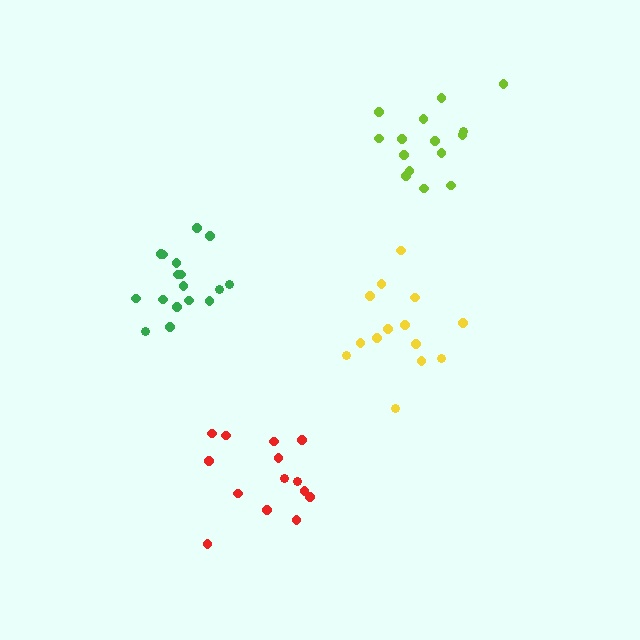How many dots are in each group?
Group 1: 14 dots, Group 2: 17 dots, Group 3: 14 dots, Group 4: 15 dots (60 total).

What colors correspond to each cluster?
The clusters are colored: red, green, yellow, lime.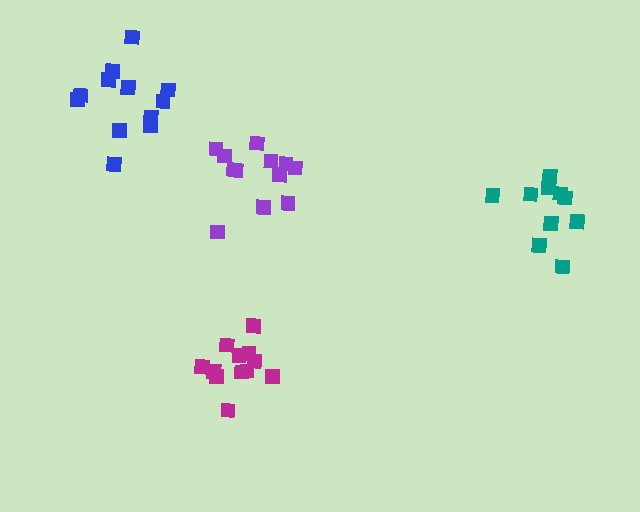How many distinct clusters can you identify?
There are 4 distinct clusters.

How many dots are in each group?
Group 1: 12 dots, Group 2: 12 dots, Group 3: 10 dots, Group 4: 12 dots (46 total).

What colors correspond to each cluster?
The clusters are colored: purple, magenta, teal, blue.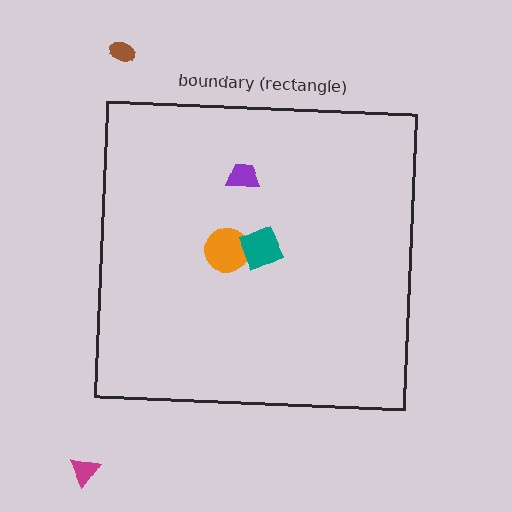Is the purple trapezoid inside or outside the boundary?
Inside.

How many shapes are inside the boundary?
3 inside, 2 outside.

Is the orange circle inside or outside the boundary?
Inside.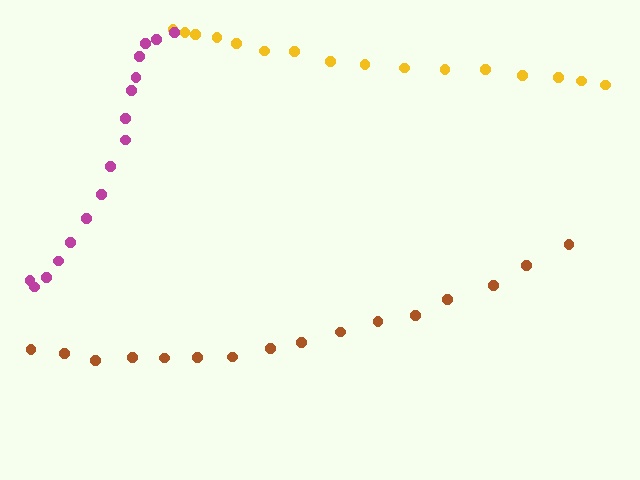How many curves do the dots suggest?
There are 3 distinct paths.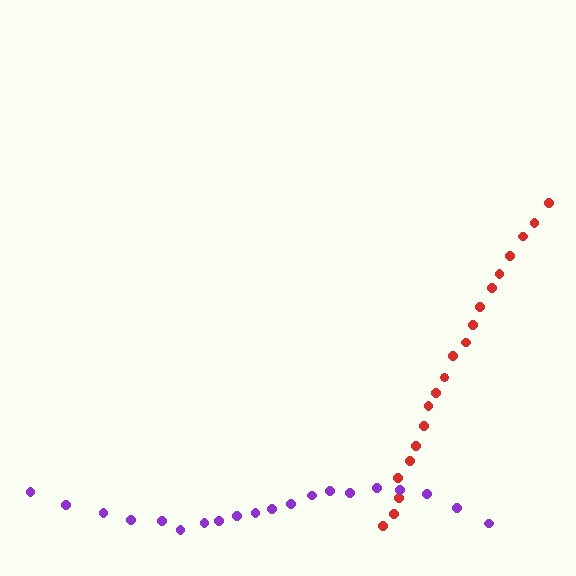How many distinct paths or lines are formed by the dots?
There are 2 distinct paths.